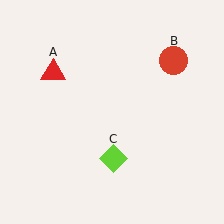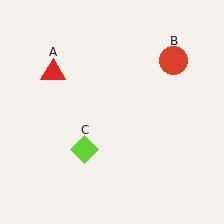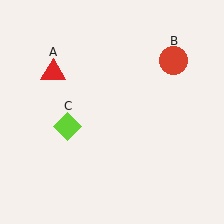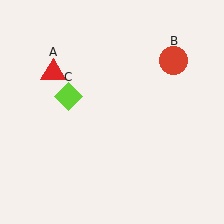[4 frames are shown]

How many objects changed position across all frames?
1 object changed position: lime diamond (object C).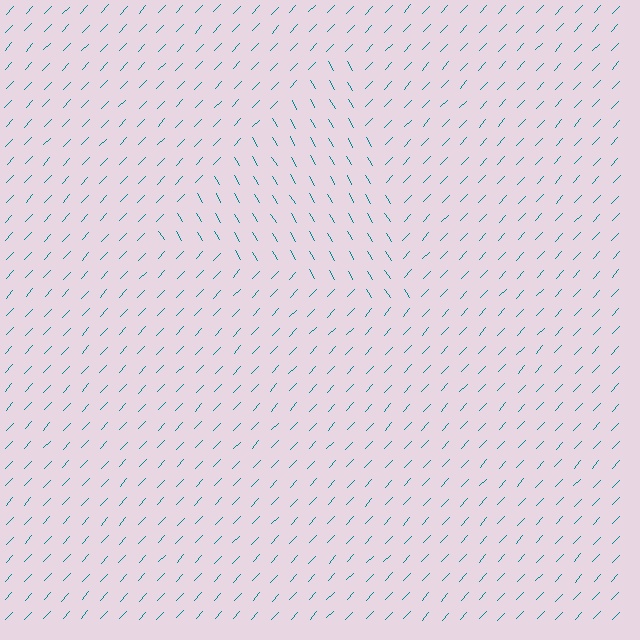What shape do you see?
I see a triangle.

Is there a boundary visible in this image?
Yes, there is a texture boundary formed by a change in line orientation.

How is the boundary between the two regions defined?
The boundary is defined purely by a change in line orientation (approximately 73 degrees difference). All lines are the same color and thickness.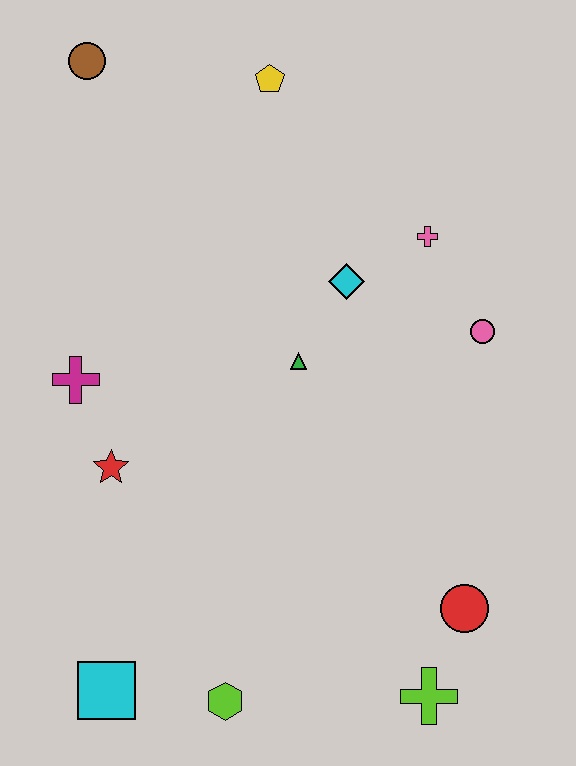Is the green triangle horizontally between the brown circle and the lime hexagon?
No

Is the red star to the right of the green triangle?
No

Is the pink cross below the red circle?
No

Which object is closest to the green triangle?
The cyan diamond is closest to the green triangle.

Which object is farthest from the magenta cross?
The lime cross is farthest from the magenta cross.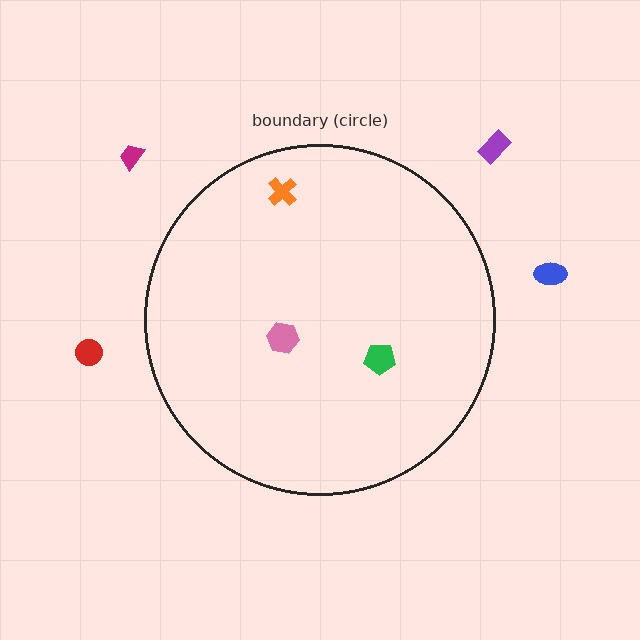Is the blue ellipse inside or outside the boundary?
Outside.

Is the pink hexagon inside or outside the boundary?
Inside.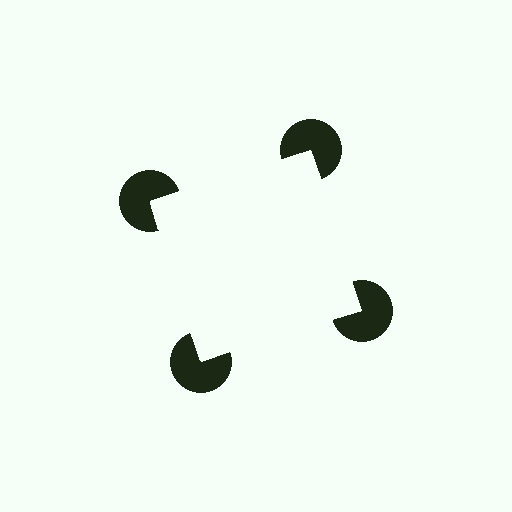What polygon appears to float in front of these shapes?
An illusory square — its edges are inferred from the aligned wedge cuts in the pac-man discs, not physically drawn.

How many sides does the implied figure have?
4 sides.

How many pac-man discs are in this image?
There are 4 — one at each vertex of the illusory square.